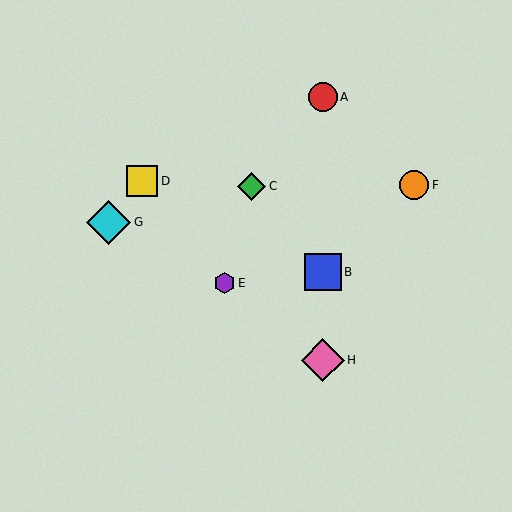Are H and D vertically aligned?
No, H is at x≈323 and D is at x≈142.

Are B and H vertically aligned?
Yes, both are at x≈323.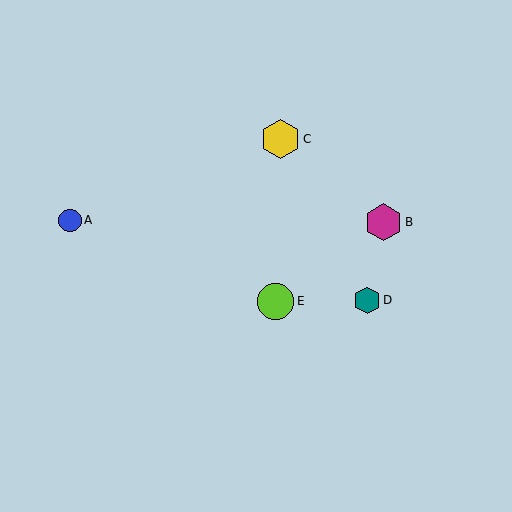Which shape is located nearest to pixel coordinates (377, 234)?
The magenta hexagon (labeled B) at (383, 222) is nearest to that location.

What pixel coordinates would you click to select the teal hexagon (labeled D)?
Click at (367, 300) to select the teal hexagon D.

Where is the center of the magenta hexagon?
The center of the magenta hexagon is at (383, 222).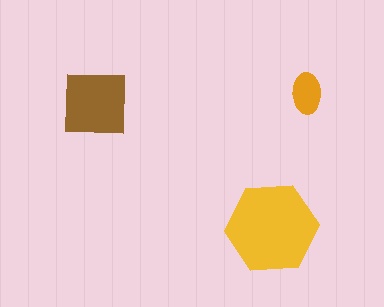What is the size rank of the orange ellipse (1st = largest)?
3rd.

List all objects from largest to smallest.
The yellow hexagon, the brown square, the orange ellipse.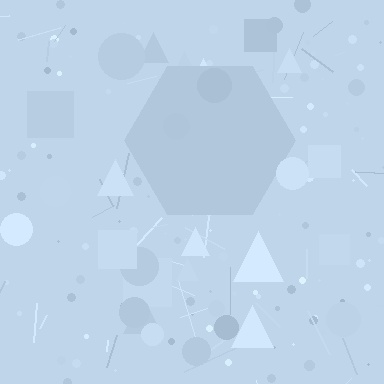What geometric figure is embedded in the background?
A hexagon is embedded in the background.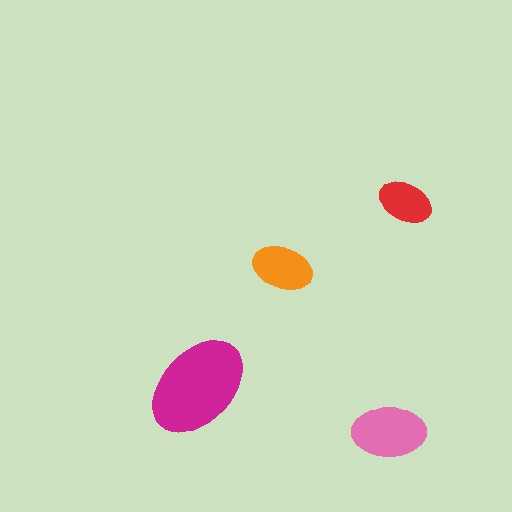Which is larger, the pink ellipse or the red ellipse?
The pink one.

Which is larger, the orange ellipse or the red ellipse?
The orange one.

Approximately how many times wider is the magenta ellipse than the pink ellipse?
About 1.5 times wider.